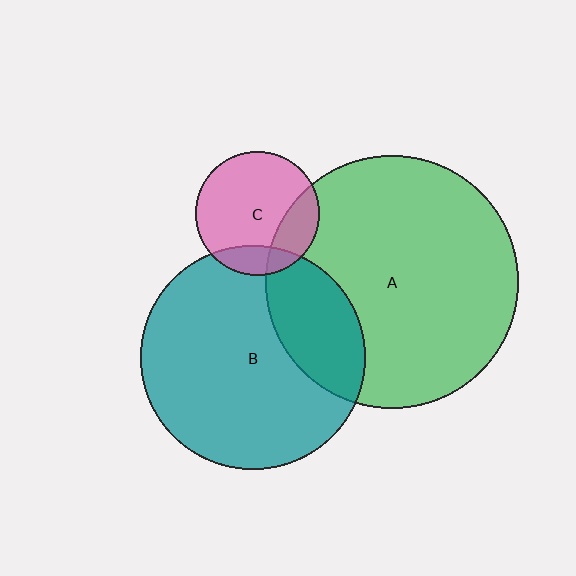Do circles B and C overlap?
Yes.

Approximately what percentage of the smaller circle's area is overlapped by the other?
Approximately 15%.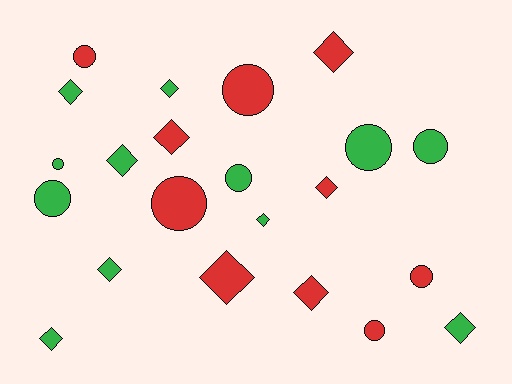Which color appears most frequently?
Green, with 12 objects.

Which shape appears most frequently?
Diamond, with 12 objects.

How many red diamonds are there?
There are 5 red diamonds.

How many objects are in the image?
There are 22 objects.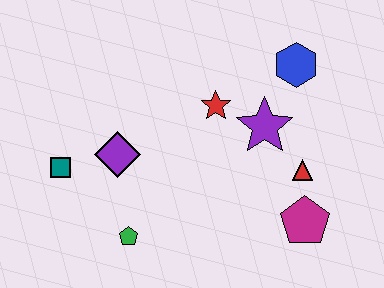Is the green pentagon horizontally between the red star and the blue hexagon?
No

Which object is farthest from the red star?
The teal square is farthest from the red star.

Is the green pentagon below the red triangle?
Yes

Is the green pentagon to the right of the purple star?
No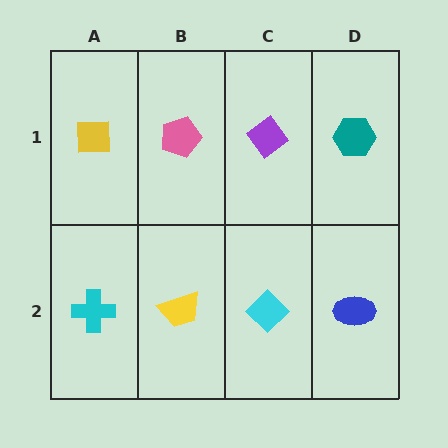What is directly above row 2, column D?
A teal hexagon.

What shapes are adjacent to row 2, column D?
A teal hexagon (row 1, column D), a cyan diamond (row 2, column C).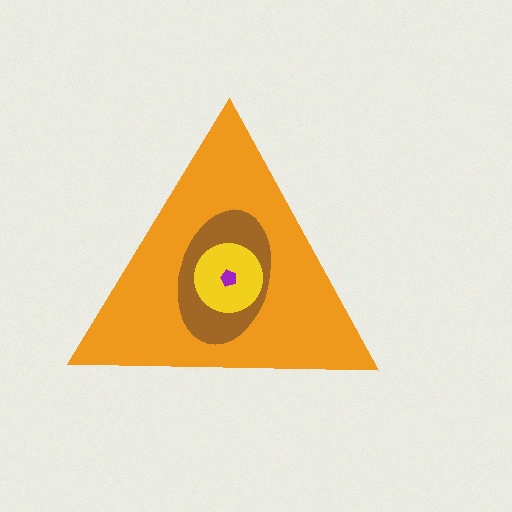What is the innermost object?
The purple pentagon.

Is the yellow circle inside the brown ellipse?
Yes.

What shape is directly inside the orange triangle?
The brown ellipse.